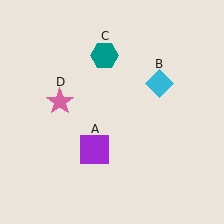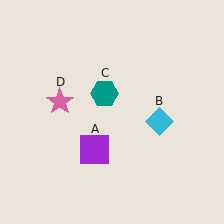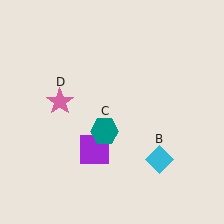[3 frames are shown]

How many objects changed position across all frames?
2 objects changed position: cyan diamond (object B), teal hexagon (object C).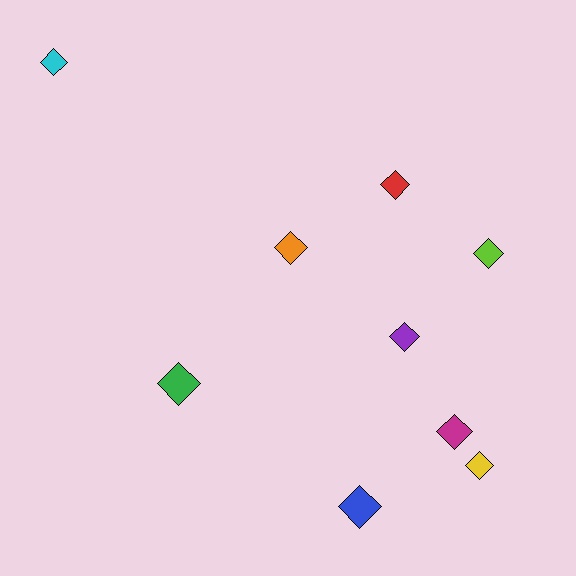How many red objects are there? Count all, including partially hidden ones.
There is 1 red object.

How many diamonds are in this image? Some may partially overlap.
There are 9 diamonds.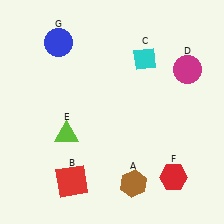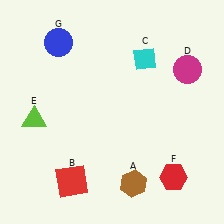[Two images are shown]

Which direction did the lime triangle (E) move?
The lime triangle (E) moved left.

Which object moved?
The lime triangle (E) moved left.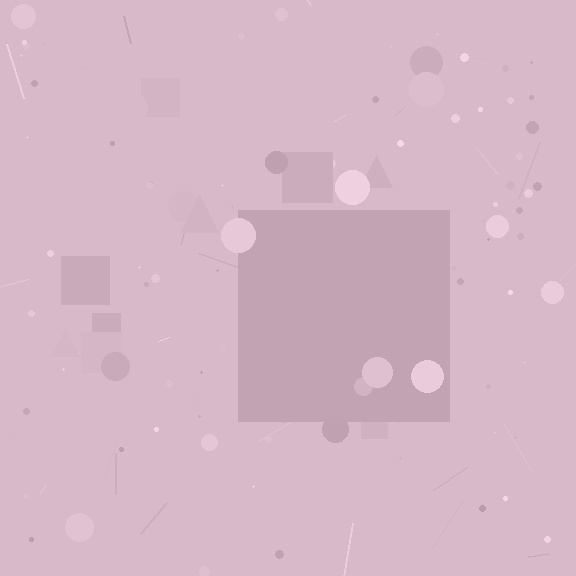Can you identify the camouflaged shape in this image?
The camouflaged shape is a square.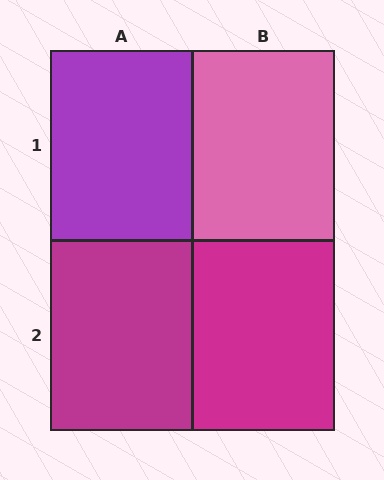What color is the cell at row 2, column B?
Magenta.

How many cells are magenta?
2 cells are magenta.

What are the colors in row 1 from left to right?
Purple, pink.